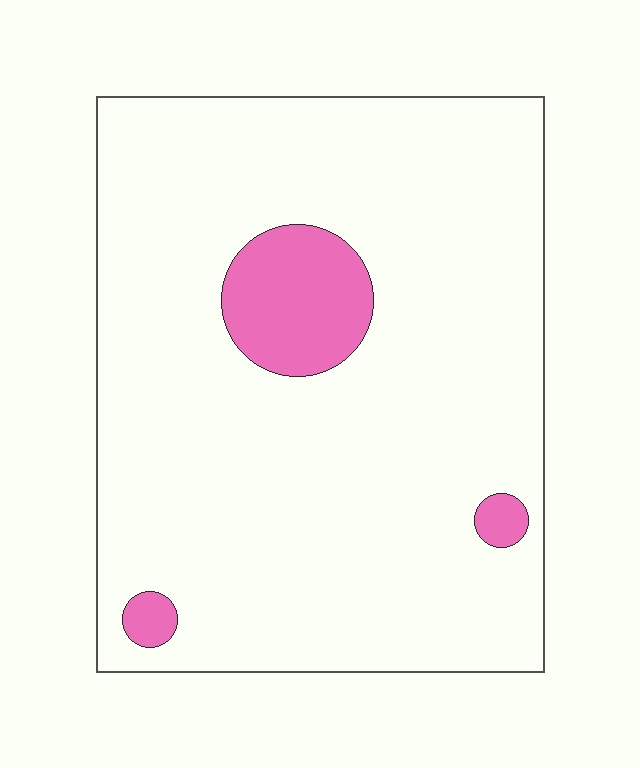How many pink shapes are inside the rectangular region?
3.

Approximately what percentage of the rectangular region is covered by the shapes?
Approximately 10%.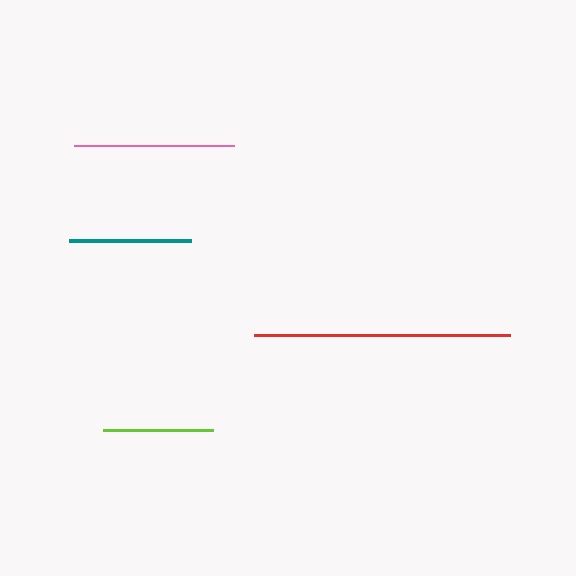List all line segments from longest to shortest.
From longest to shortest: red, pink, teal, lime.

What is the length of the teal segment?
The teal segment is approximately 122 pixels long.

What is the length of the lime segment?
The lime segment is approximately 109 pixels long.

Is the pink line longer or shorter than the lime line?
The pink line is longer than the lime line.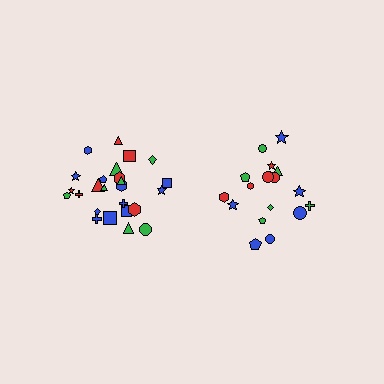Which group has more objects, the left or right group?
The left group.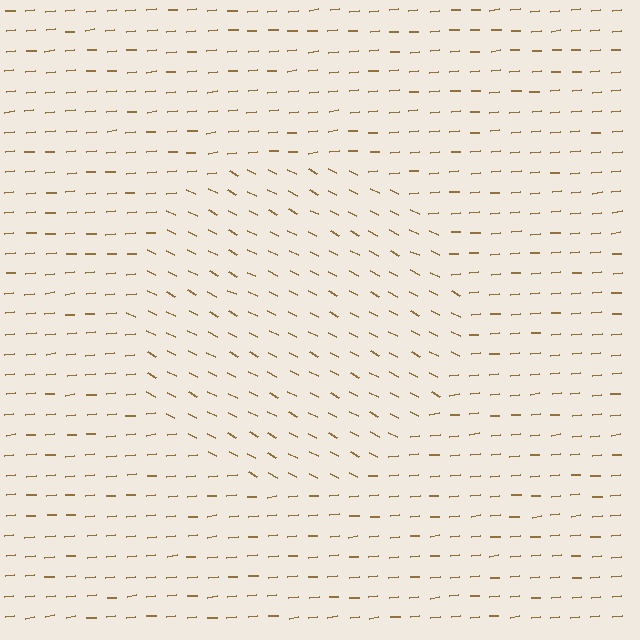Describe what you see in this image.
The image is filled with small brown line segments. A circle region in the image has lines oriented differently from the surrounding lines, creating a visible texture boundary.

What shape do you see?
I see a circle.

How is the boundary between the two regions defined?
The boundary is defined purely by a change in line orientation (approximately 33 degrees difference). All lines are the same color and thickness.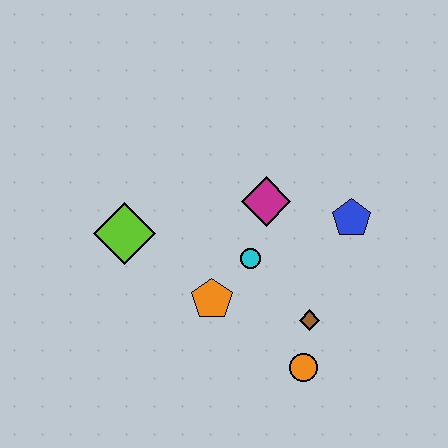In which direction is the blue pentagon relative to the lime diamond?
The blue pentagon is to the right of the lime diamond.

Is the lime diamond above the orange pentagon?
Yes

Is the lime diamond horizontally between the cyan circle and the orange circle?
No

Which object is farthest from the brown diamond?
The lime diamond is farthest from the brown diamond.